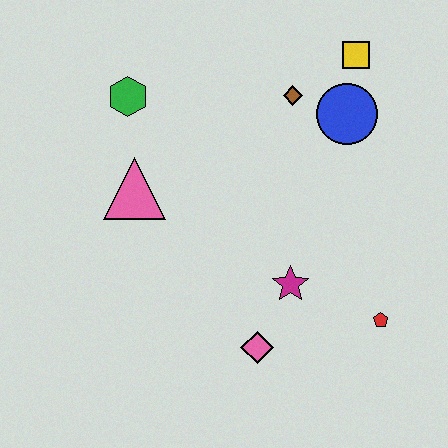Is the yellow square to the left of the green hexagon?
No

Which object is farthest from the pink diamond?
The yellow square is farthest from the pink diamond.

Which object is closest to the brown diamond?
The blue circle is closest to the brown diamond.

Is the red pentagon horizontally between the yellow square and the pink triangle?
No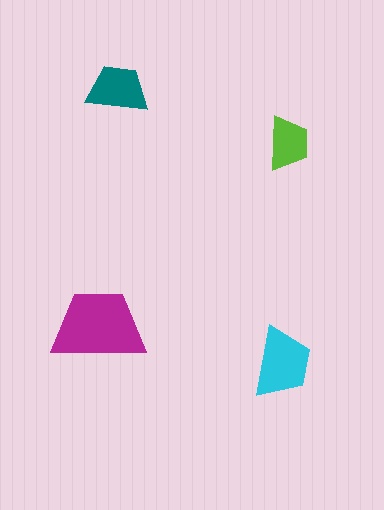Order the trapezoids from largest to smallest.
the magenta one, the cyan one, the teal one, the lime one.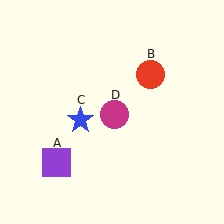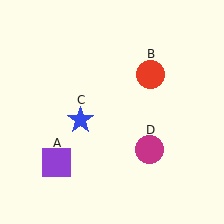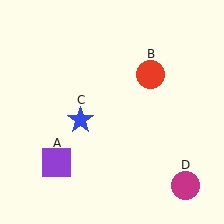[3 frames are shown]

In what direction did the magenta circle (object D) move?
The magenta circle (object D) moved down and to the right.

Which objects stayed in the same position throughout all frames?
Purple square (object A) and red circle (object B) and blue star (object C) remained stationary.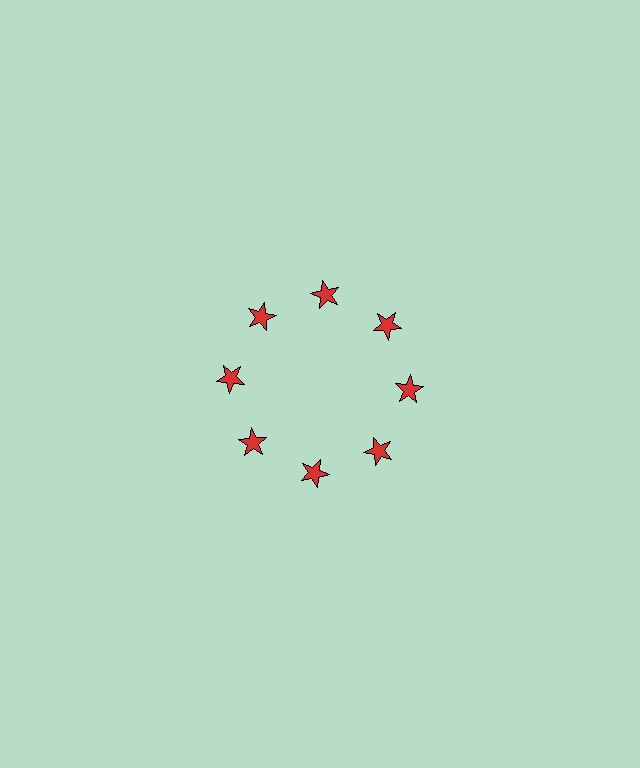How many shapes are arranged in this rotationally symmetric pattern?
There are 8 shapes, arranged in 8 groups of 1.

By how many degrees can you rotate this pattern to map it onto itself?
The pattern maps onto itself every 45 degrees of rotation.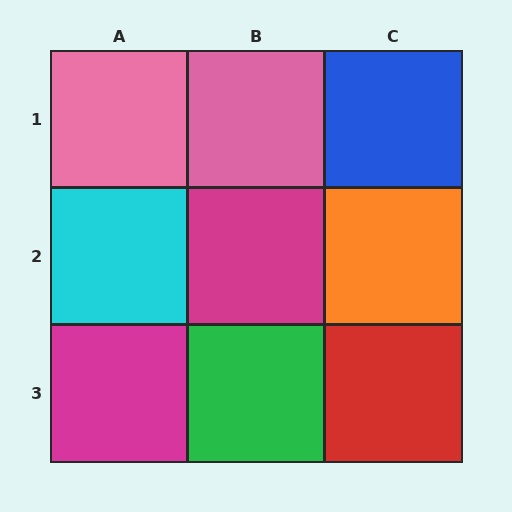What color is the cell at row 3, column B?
Green.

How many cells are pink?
2 cells are pink.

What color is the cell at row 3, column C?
Red.